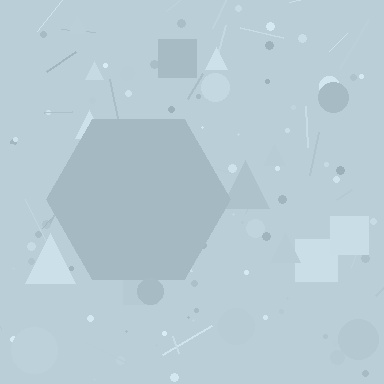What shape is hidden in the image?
A hexagon is hidden in the image.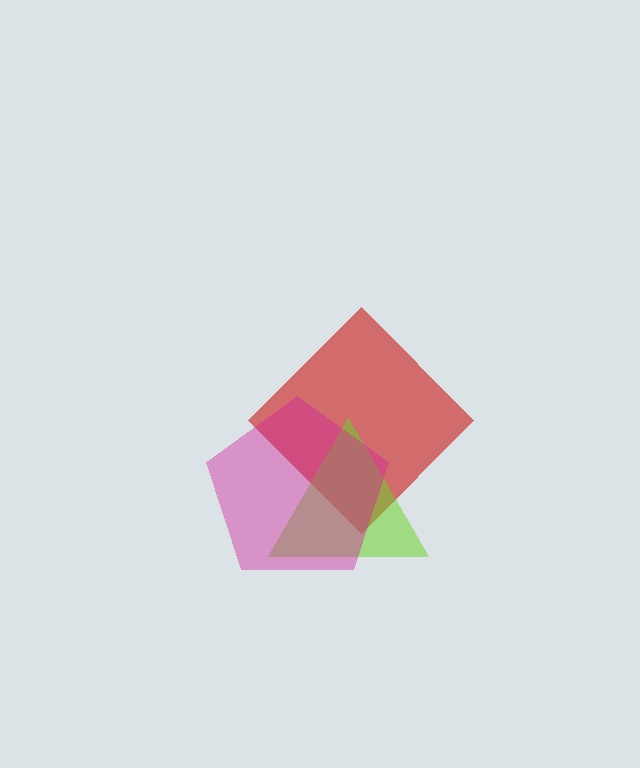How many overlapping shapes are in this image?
There are 3 overlapping shapes in the image.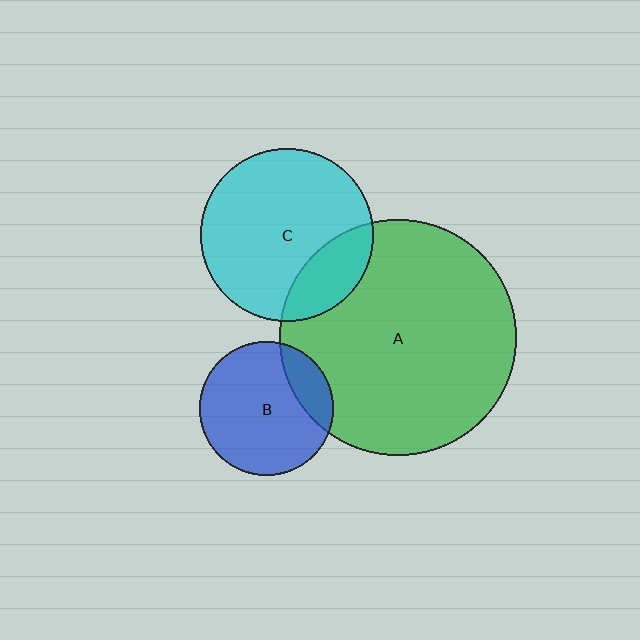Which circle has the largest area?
Circle A (green).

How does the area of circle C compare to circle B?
Approximately 1.7 times.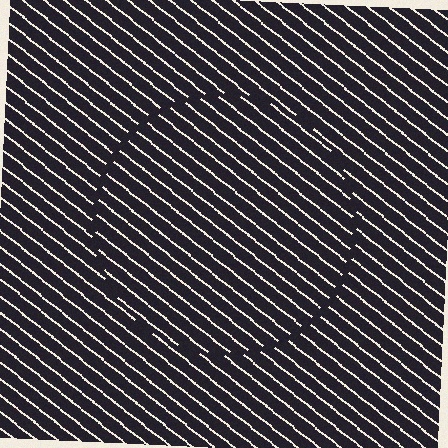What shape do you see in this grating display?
An illusory circle. The interior of the shape contains the same grating, shifted by half a period — the contour is defined by the phase discontinuity where line-ends from the inner and outer gratings abut.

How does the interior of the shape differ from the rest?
The interior of the shape contains the same grating, shifted by half a period — the contour is defined by the phase discontinuity where line-ends from the inner and outer gratings abut.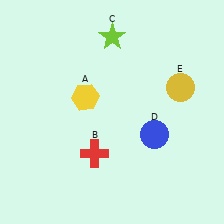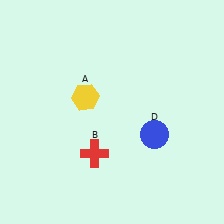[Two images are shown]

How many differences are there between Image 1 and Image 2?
There are 2 differences between the two images.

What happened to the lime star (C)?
The lime star (C) was removed in Image 2. It was in the top-right area of Image 1.